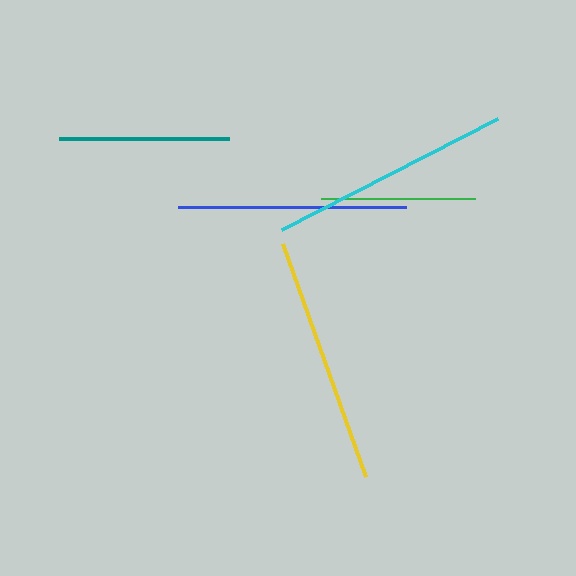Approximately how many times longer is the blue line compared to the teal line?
The blue line is approximately 1.3 times the length of the teal line.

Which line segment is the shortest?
The green line is the shortest at approximately 154 pixels.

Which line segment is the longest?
The yellow line is the longest at approximately 247 pixels.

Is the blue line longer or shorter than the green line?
The blue line is longer than the green line.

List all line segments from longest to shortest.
From longest to shortest: yellow, cyan, blue, teal, green.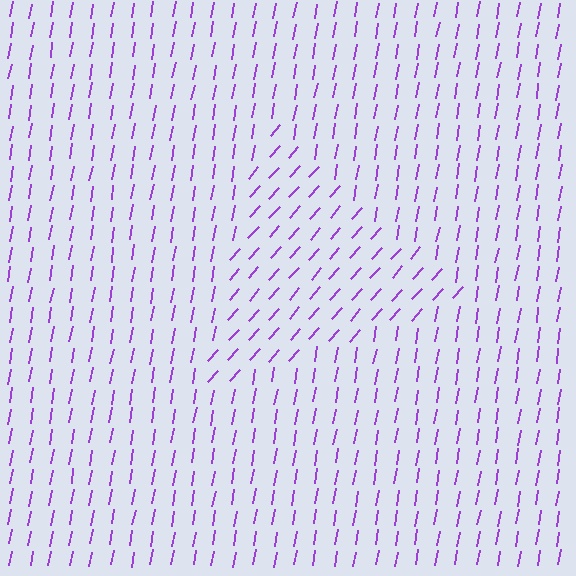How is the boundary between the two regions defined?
The boundary is defined purely by a change in line orientation (approximately 32 degrees difference). All lines are the same color and thickness.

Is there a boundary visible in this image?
Yes, there is a texture boundary formed by a change in line orientation.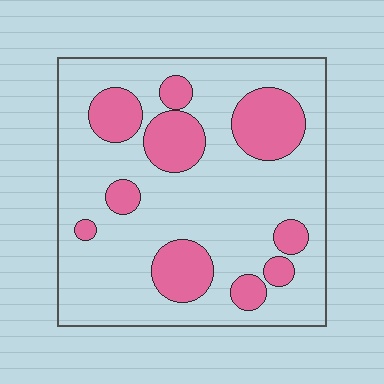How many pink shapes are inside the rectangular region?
10.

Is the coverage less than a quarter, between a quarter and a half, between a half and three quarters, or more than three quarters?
Between a quarter and a half.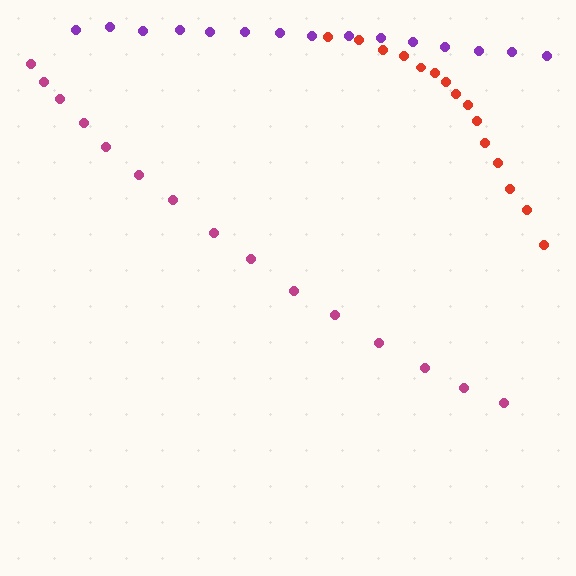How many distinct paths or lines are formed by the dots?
There are 3 distinct paths.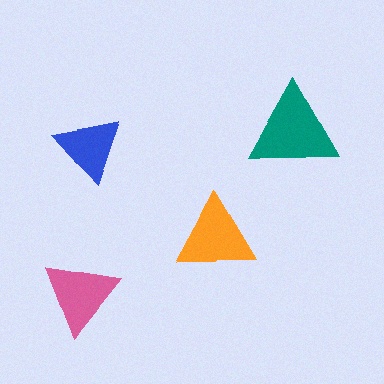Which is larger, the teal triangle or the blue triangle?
The teal one.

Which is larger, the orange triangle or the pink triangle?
The orange one.